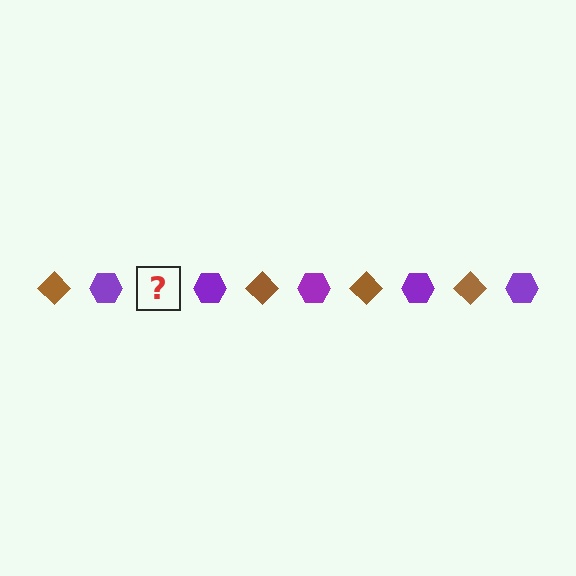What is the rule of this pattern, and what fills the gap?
The rule is that the pattern alternates between brown diamond and purple hexagon. The gap should be filled with a brown diamond.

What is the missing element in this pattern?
The missing element is a brown diamond.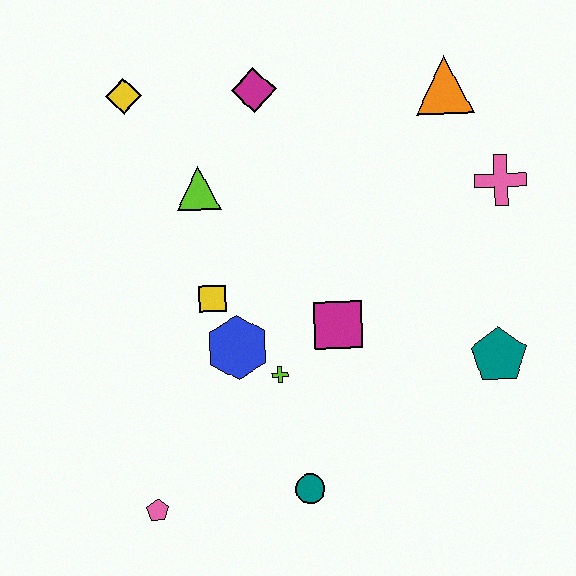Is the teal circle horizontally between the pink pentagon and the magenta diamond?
No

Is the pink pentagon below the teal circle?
Yes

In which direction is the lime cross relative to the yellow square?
The lime cross is below the yellow square.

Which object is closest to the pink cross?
The orange triangle is closest to the pink cross.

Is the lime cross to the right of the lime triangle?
Yes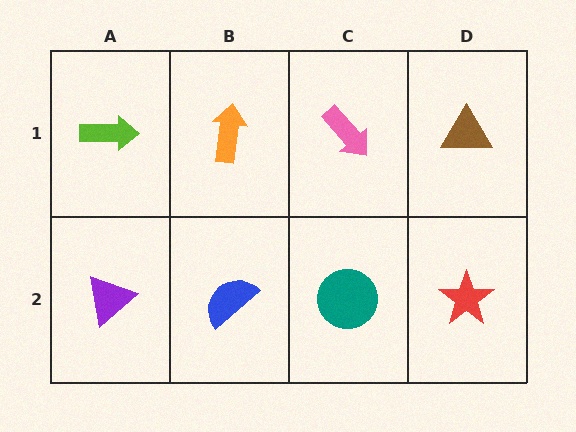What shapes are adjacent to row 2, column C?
A pink arrow (row 1, column C), a blue semicircle (row 2, column B), a red star (row 2, column D).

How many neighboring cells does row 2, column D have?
2.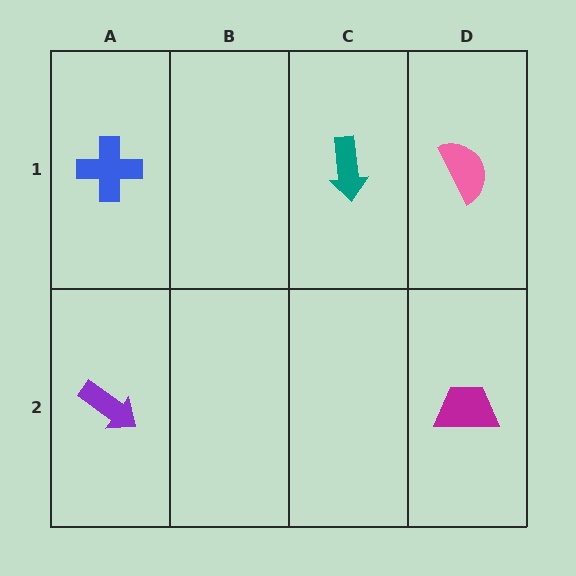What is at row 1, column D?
A pink semicircle.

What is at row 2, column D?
A magenta trapezoid.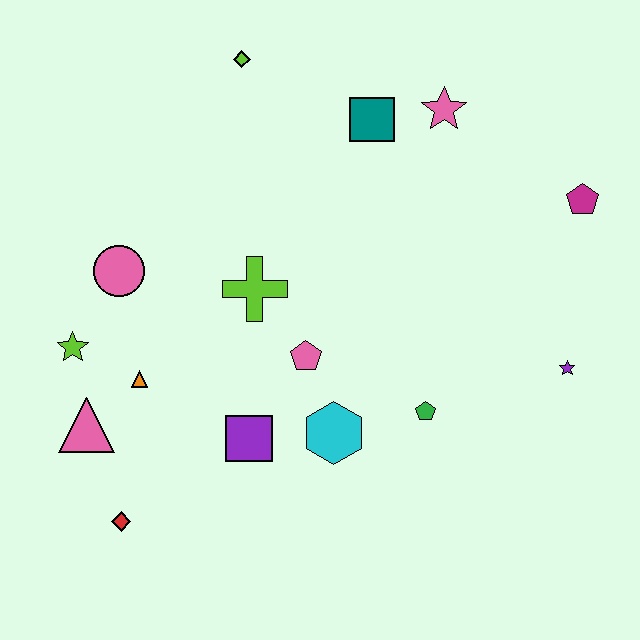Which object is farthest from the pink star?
The red diamond is farthest from the pink star.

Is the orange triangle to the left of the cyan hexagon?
Yes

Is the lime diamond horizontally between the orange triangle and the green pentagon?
Yes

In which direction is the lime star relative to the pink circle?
The lime star is below the pink circle.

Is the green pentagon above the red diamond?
Yes